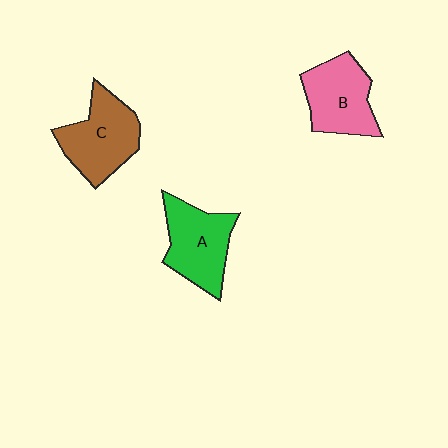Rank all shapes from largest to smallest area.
From largest to smallest: C (brown), A (green), B (pink).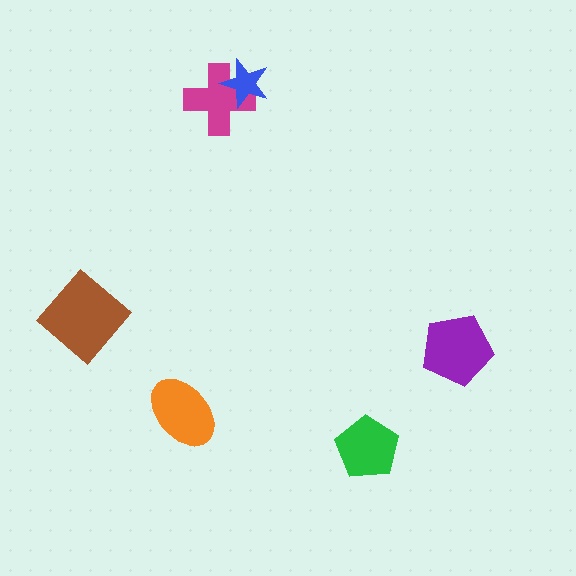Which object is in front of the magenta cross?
The blue star is in front of the magenta cross.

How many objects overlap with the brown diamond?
0 objects overlap with the brown diamond.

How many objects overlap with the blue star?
1 object overlaps with the blue star.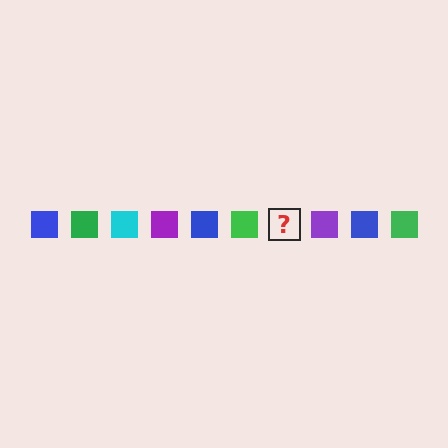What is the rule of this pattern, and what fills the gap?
The rule is that the pattern cycles through blue, green, cyan, purple squares. The gap should be filled with a cyan square.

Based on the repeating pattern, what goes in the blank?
The blank should be a cyan square.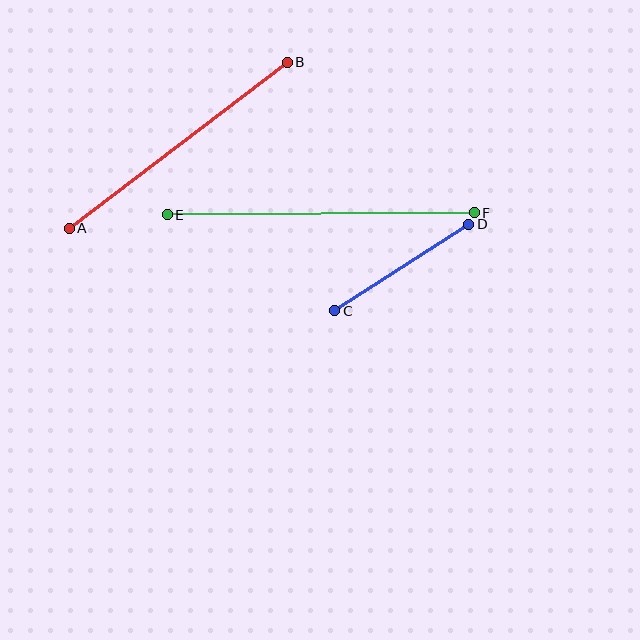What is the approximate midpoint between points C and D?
The midpoint is at approximately (402, 267) pixels.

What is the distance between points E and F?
The distance is approximately 307 pixels.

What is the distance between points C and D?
The distance is approximately 159 pixels.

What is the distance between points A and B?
The distance is approximately 274 pixels.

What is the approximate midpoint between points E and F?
The midpoint is at approximately (321, 214) pixels.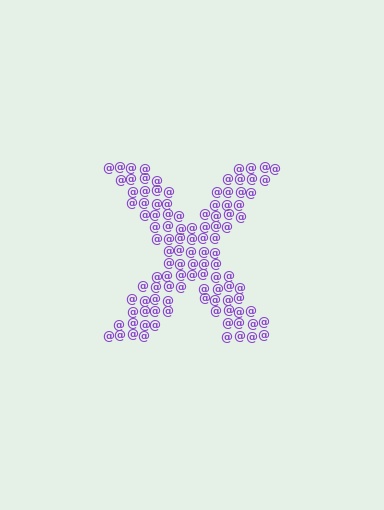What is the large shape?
The large shape is the letter X.